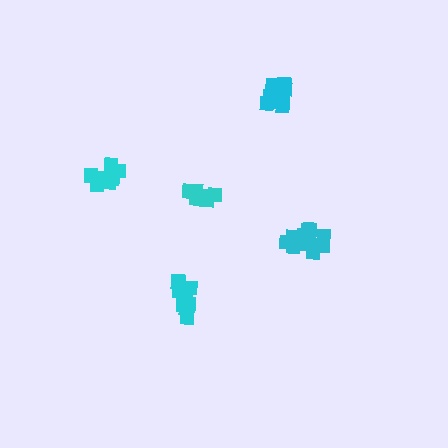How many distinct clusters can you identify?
There are 5 distinct clusters.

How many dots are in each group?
Group 1: 14 dots, Group 2: 10 dots, Group 3: 10 dots, Group 4: 8 dots, Group 5: 10 dots (52 total).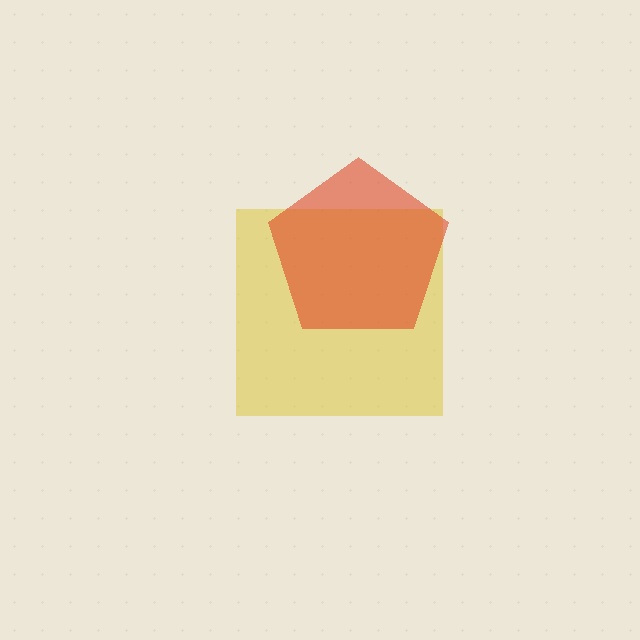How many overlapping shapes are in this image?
There are 2 overlapping shapes in the image.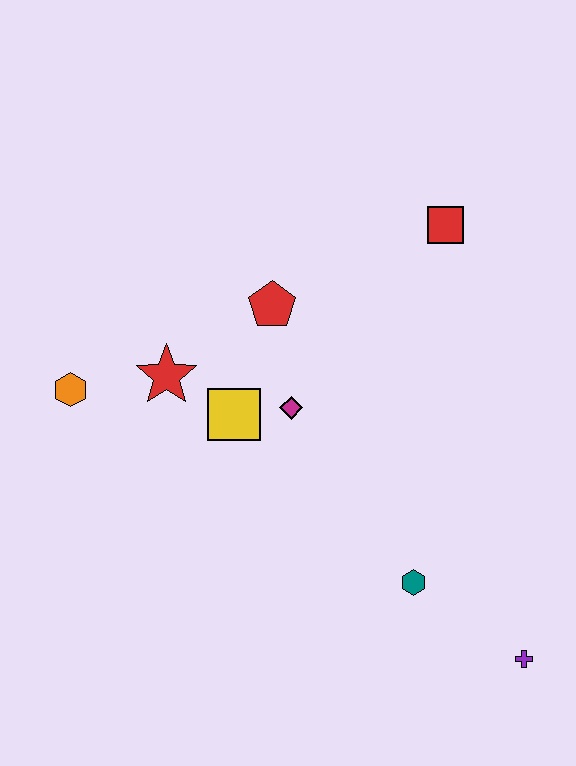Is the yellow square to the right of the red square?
No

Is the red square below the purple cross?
No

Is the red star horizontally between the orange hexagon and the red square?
Yes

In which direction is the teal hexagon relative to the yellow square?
The teal hexagon is to the right of the yellow square.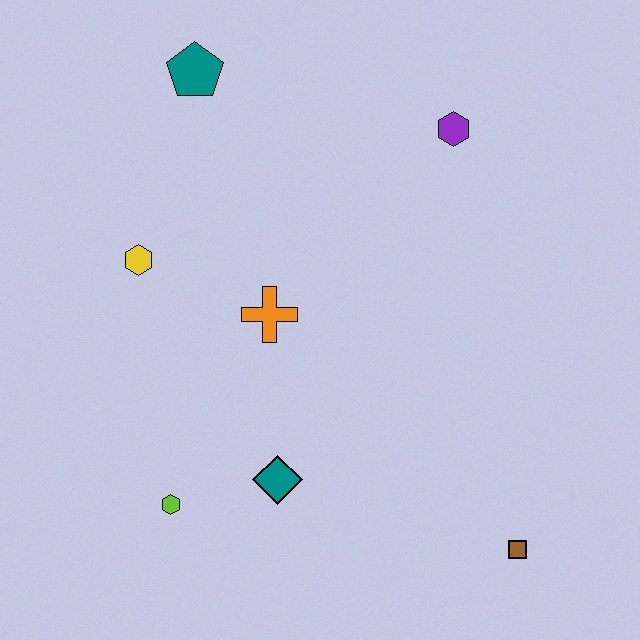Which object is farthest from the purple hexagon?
The lime hexagon is farthest from the purple hexagon.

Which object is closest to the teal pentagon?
The yellow hexagon is closest to the teal pentagon.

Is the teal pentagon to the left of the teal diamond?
Yes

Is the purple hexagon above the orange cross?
Yes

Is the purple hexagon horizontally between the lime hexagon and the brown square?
Yes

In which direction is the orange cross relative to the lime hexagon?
The orange cross is above the lime hexagon.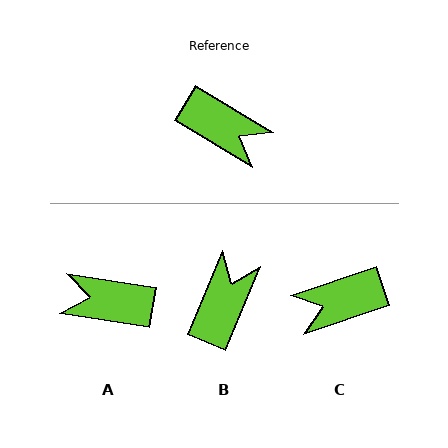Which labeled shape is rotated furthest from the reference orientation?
A, about 157 degrees away.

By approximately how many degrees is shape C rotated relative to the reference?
Approximately 130 degrees clockwise.